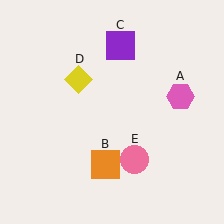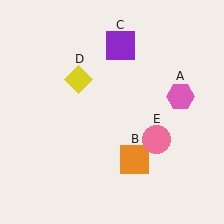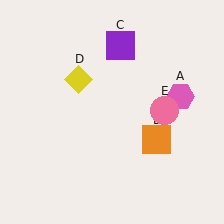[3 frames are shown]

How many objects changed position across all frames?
2 objects changed position: orange square (object B), pink circle (object E).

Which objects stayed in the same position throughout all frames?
Pink hexagon (object A) and purple square (object C) and yellow diamond (object D) remained stationary.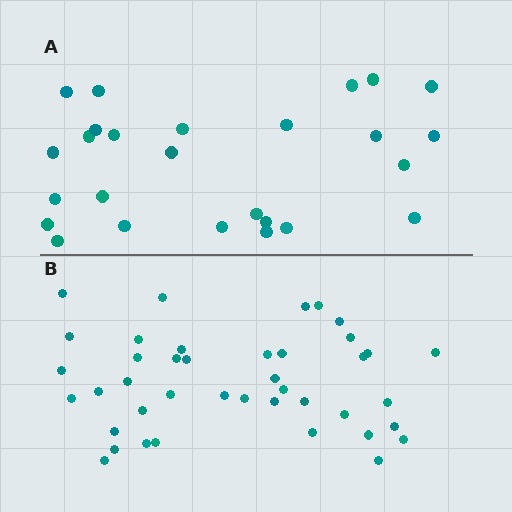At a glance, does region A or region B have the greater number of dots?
Region B (the bottom region) has more dots.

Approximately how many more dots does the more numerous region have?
Region B has approximately 15 more dots than region A.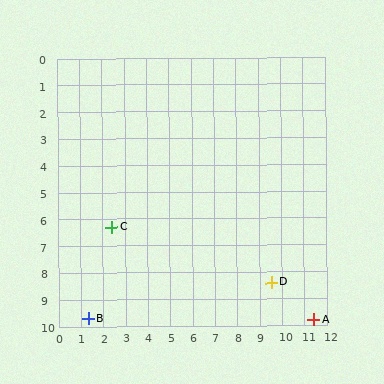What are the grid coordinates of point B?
Point B is at approximately (1.3, 9.7).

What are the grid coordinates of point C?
Point C is at approximately (2.4, 6.3).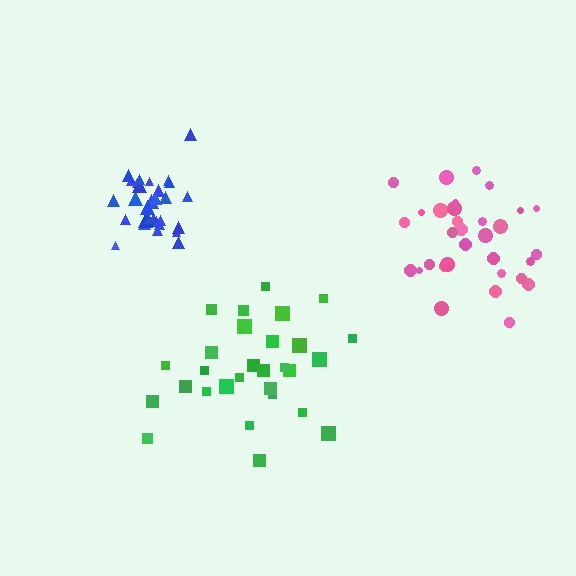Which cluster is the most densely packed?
Blue.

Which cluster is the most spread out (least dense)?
Green.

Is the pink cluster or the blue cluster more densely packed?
Blue.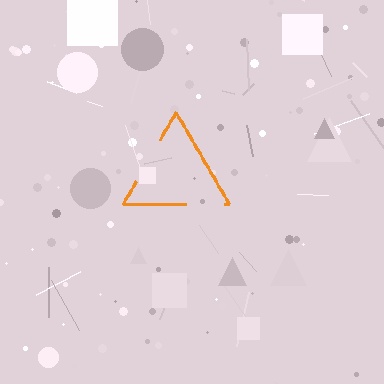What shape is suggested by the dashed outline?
The dashed outline suggests a triangle.